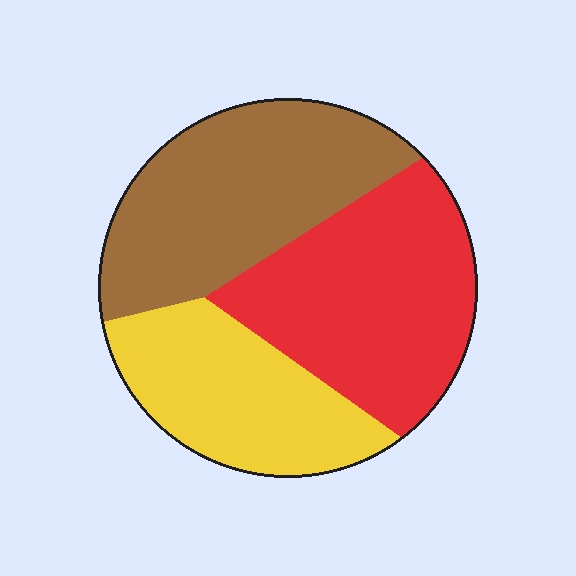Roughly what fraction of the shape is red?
Red takes up between a third and a half of the shape.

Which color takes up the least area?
Yellow, at roughly 25%.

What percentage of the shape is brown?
Brown covers 36% of the shape.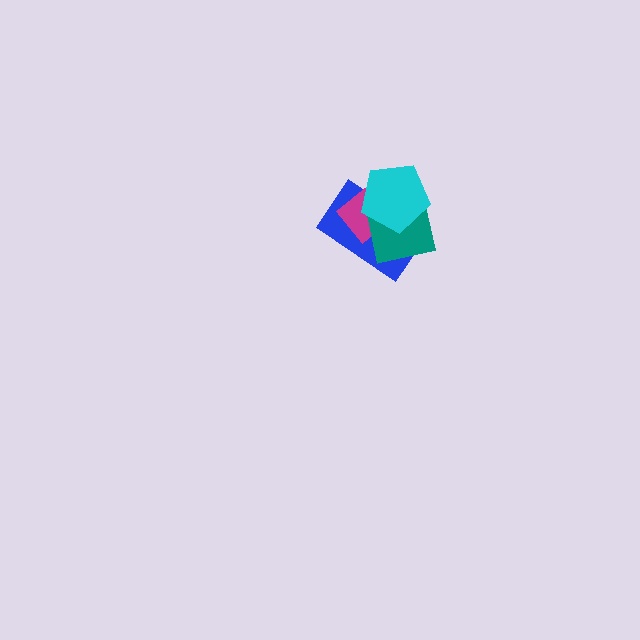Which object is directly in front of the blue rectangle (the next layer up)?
The magenta diamond is directly in front of the blue rectangle.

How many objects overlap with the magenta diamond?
3 objects overlap with the magenta diamond.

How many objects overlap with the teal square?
3 objects overlap with the teal square.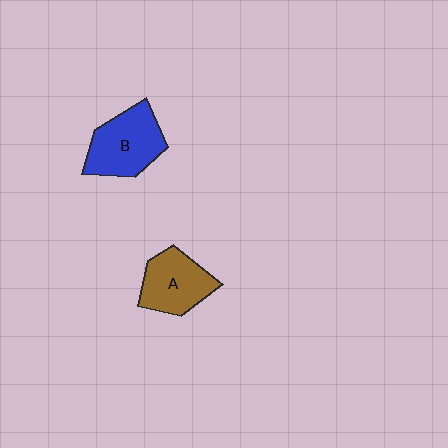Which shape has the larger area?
Shape B (blue).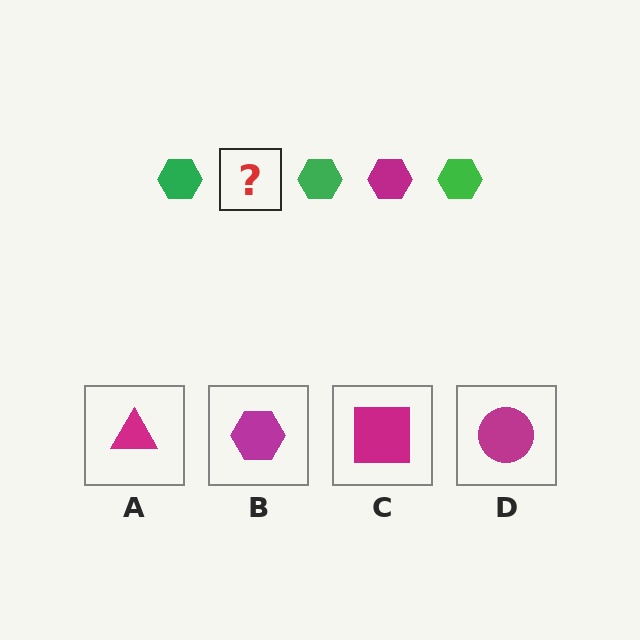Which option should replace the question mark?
Option B.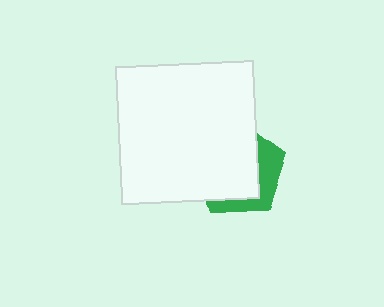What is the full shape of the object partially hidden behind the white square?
The partially hidden object is a green pentagon.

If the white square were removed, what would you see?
You would see the complete green pentagon.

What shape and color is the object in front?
The object in front is a white square.